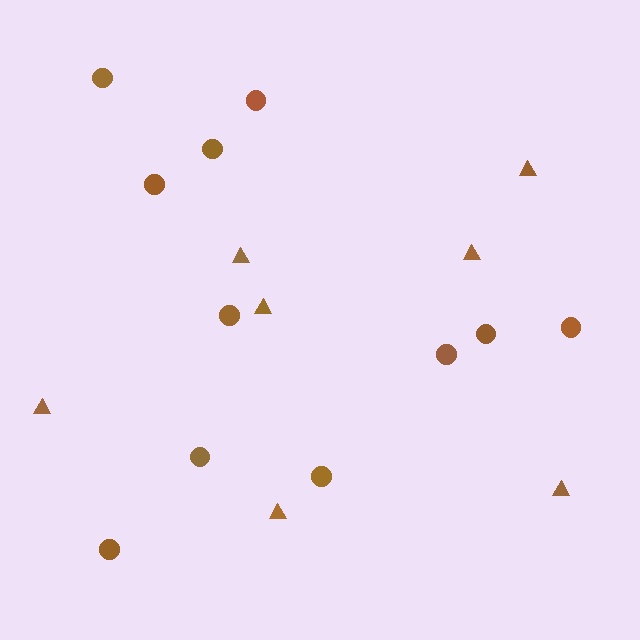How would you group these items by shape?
There are 2 groups: one group of circles (11) and one group of triangles (7).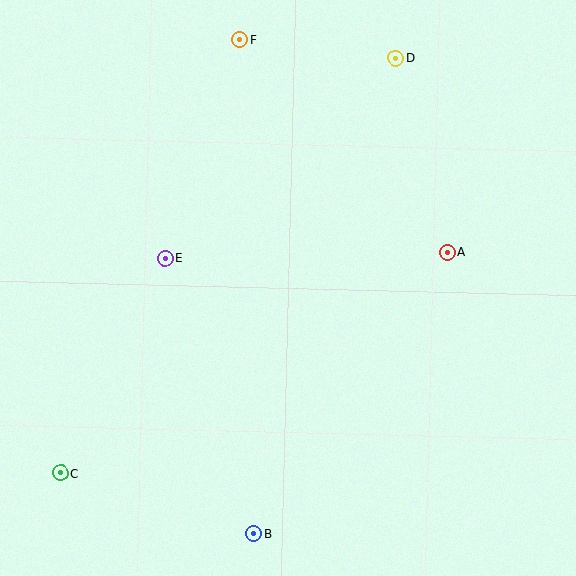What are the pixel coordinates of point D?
Point D is at (395, 58).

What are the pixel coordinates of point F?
Point F is at (240, 39).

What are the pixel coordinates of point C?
Point C is at (60, 473).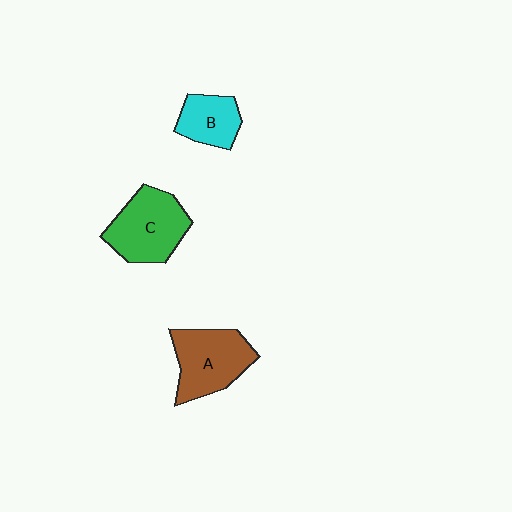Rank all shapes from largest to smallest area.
From largest to smallest: C (green), A (brown), B (cyan).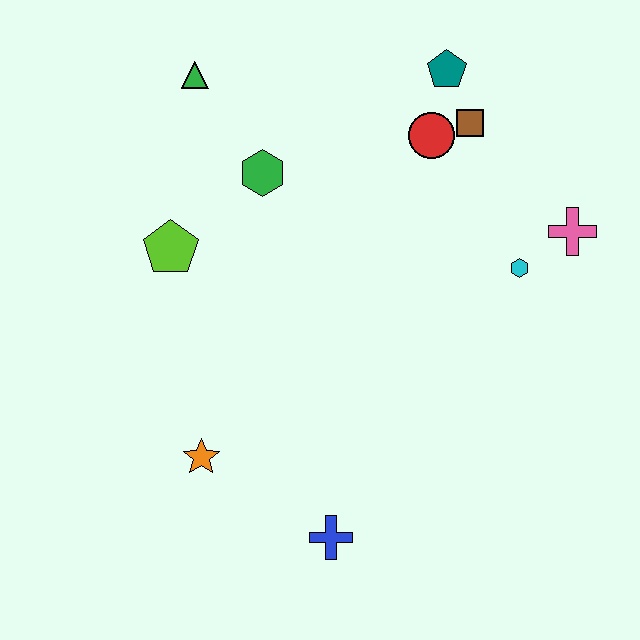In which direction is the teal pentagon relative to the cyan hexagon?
The teal pentagon is above the cyan hexagon.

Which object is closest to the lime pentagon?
The green hexagon is closest to the lime pentagon.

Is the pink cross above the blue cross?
Yes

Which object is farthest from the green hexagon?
The blue cross is farthest from the green hexagon.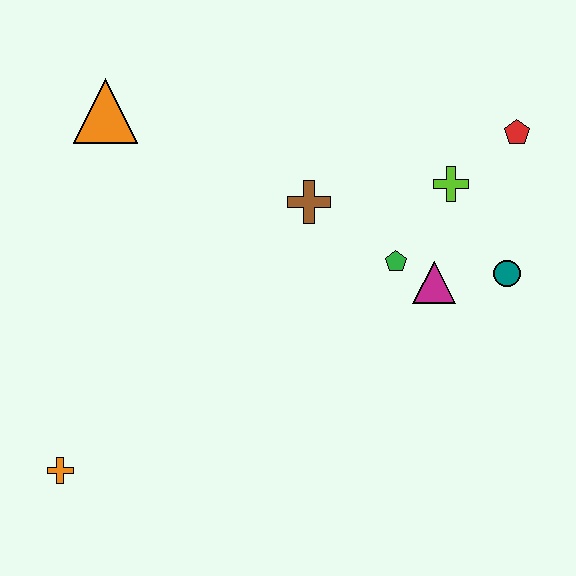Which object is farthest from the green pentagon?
The orange cross is farthest from the green pentagon.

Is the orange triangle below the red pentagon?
No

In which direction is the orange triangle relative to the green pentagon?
The orange triangle is to the left of the green pentagon.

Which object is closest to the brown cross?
The green pentagon is closest to the brown cross.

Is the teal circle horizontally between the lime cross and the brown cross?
No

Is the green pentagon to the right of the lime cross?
No